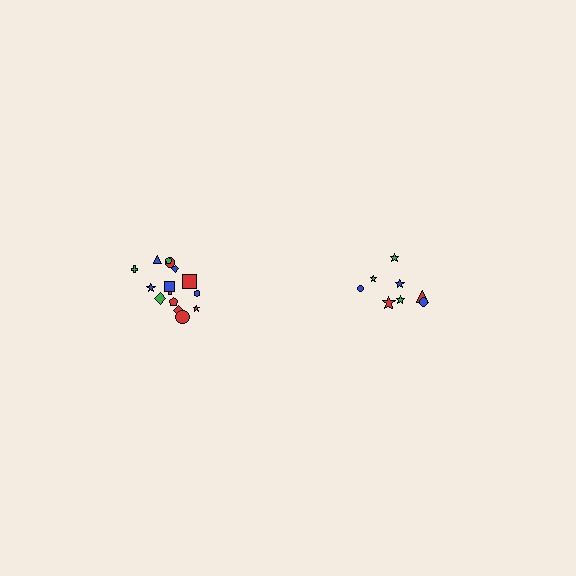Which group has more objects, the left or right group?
The left group.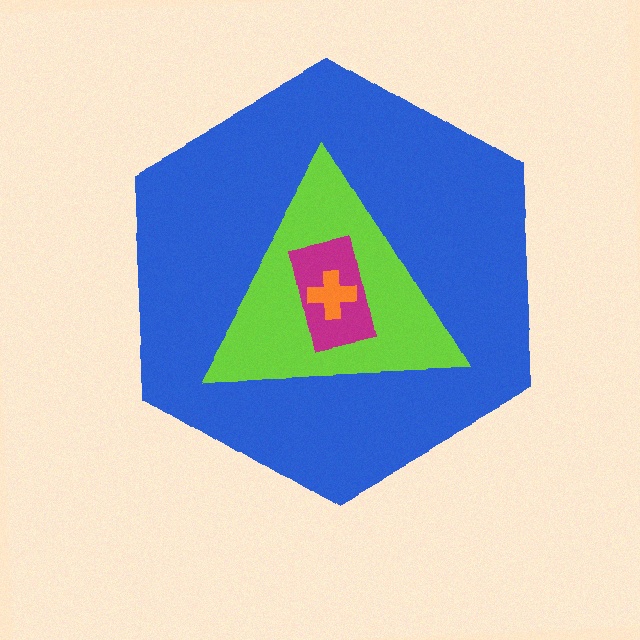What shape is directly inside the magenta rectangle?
The orange cross.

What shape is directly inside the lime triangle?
The magenta rectangle.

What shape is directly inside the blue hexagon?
The lime triangle.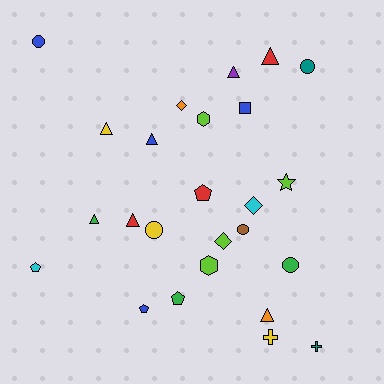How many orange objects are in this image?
There are 2 orange objects.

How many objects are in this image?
There are 25 objects.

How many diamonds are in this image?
There are 3 diamonds.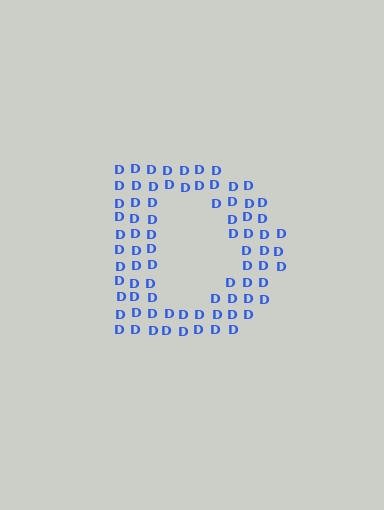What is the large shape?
The large shape is the letter D.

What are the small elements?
The small elements are letter D's.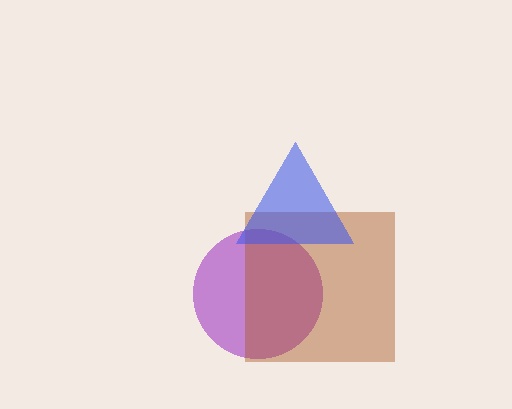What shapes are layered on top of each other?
The layered shapes are: a purple circle, a brown square, a blue triangle.